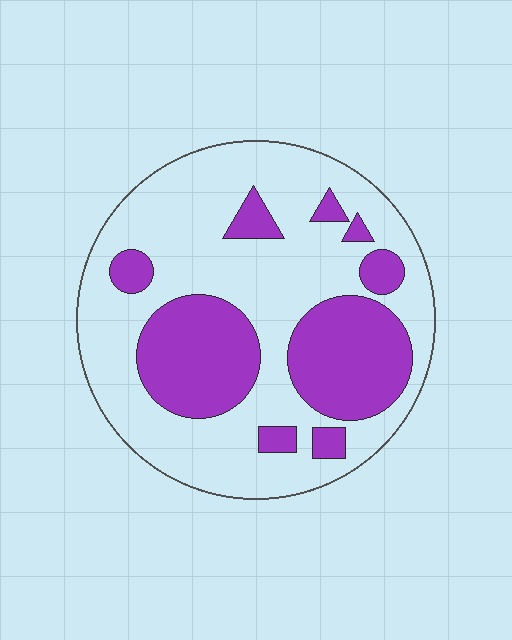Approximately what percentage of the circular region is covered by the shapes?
Approximately 35%.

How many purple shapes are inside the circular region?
9.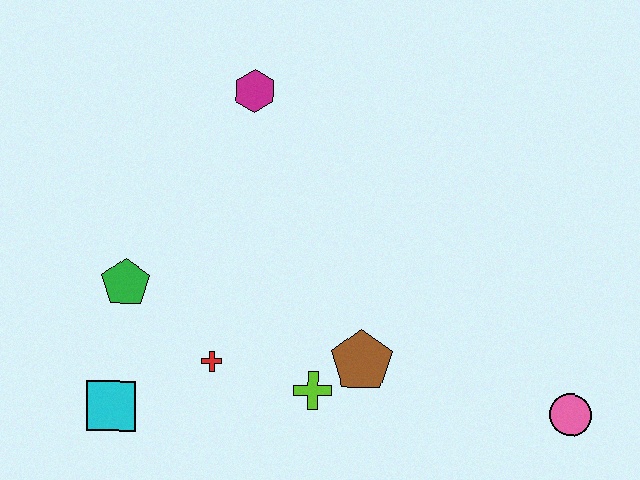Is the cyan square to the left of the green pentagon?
Yes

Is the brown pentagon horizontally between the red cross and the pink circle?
Yes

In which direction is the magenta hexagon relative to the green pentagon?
The magenta hexagon is above the green pentagon.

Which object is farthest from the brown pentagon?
The magenta hexagon is farthest from the brown pentagon.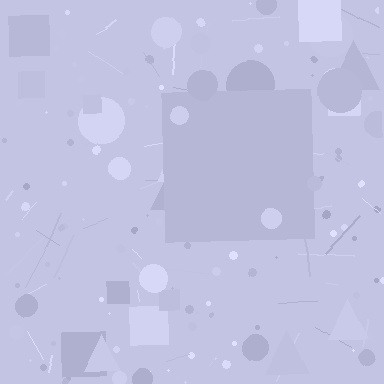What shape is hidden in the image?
A square is hidden in the image.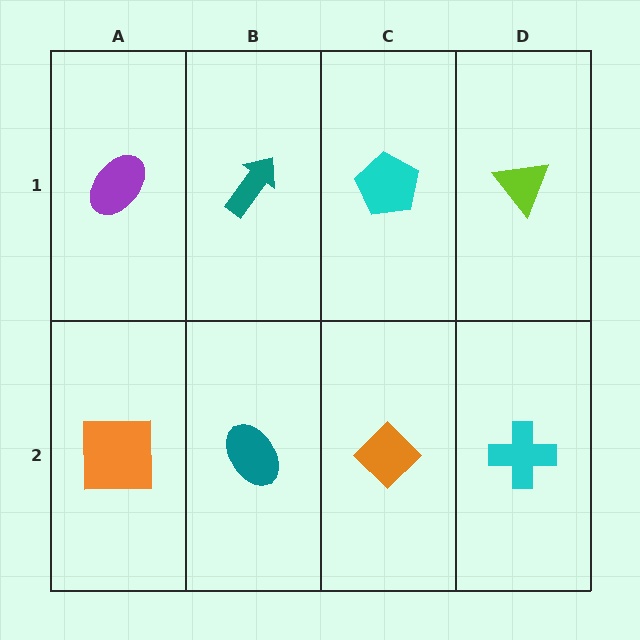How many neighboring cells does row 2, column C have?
3.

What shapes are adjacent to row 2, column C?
A cyan pentagon (row 1, column C), a teal ellipse (row 2, column B), a cyan cross (row 2, column D).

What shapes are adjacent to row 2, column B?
A teal arrow (row 1, column B), an orange square (row 2, column A), an orange diamond (row 2, column C).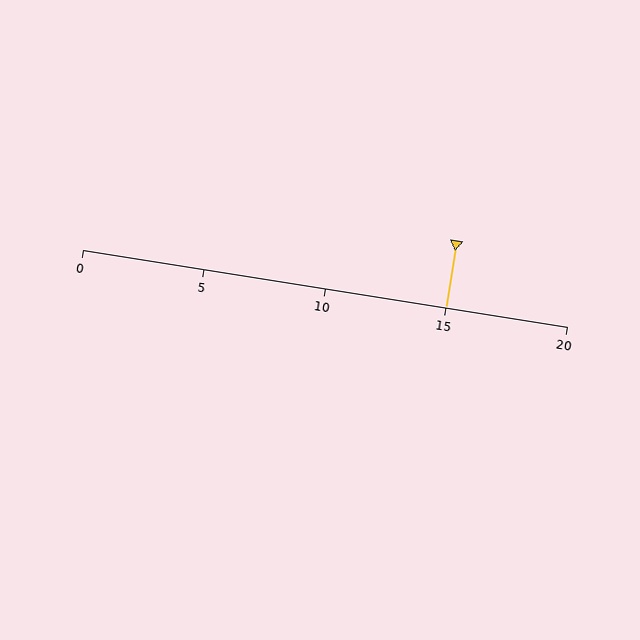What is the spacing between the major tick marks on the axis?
The major ticks are spaced 5 apart.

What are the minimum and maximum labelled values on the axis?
The axis runs from 0 to 20.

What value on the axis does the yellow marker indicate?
The marker indicates approximately 15.